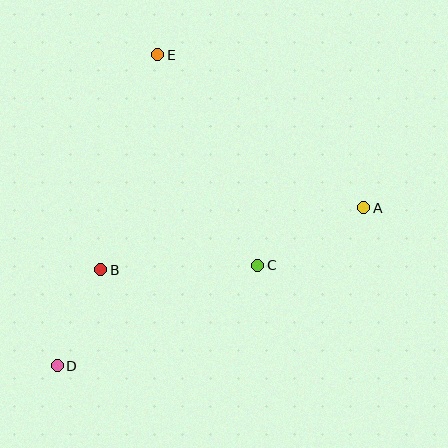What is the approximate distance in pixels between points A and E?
The distance between A and E is approximately 256 pixels.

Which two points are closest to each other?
Points B and D are closest to each other.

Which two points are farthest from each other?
Points A and D are farthest from each other.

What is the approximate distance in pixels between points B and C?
The distance between B and C is approximately 157 pixels.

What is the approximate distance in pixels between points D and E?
The distance between D and E is approximately 327 pixels.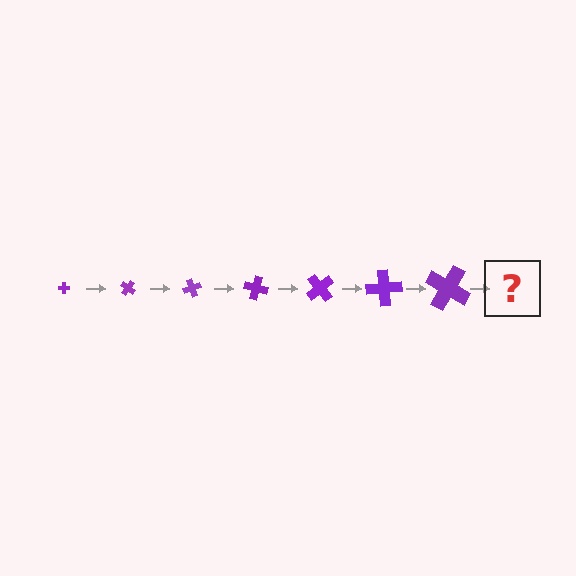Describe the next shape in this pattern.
It should be a cross, larger than the previous one and rotated 245 degrees from the start.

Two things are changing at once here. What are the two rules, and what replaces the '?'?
The two rules are that the cross grows larger each step and it rotates 35 degrees each step. The '?' should be a cross, larger than the previous one and rotated 245 degrees from the start.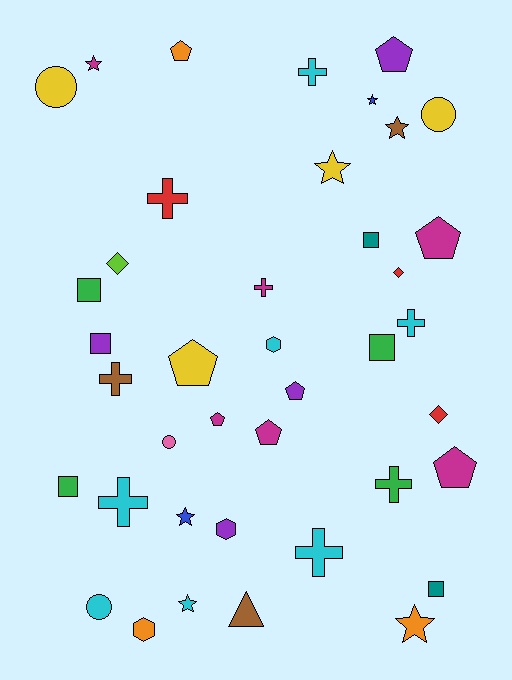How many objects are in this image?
There are 40 objects.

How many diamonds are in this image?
There are 3 diamonds.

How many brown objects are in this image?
There are 3 brown objects.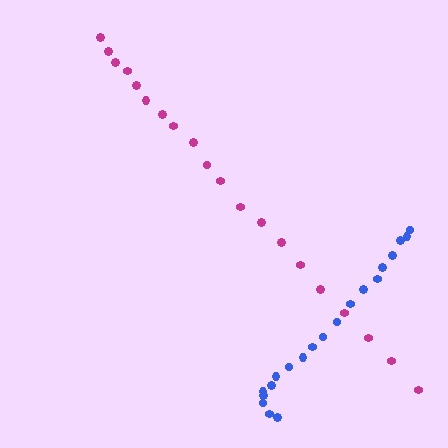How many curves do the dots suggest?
There are 2 distinct paths.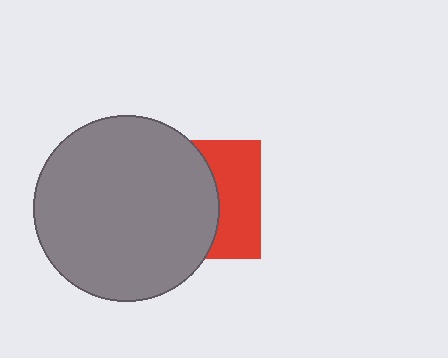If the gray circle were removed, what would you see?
You would see the complete red square.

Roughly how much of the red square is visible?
A small part of it is visible (roughly 41%).